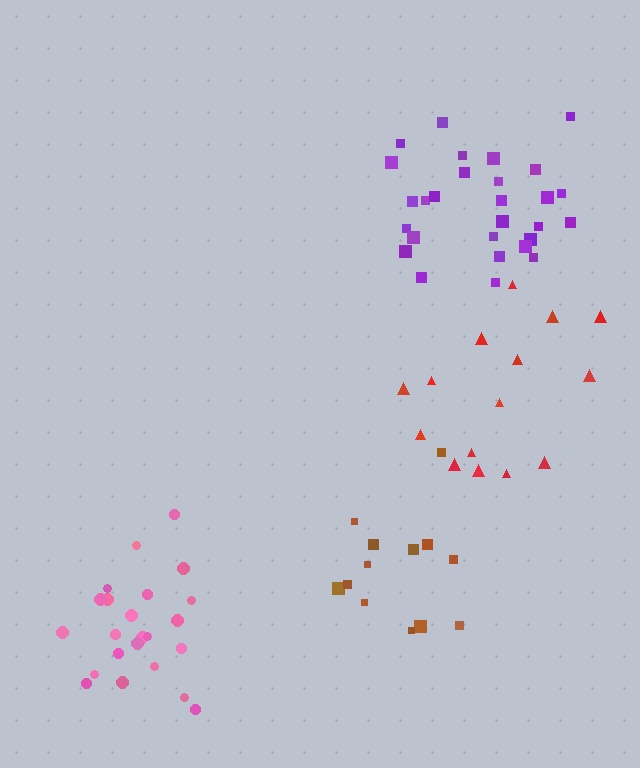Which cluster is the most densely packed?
Purple.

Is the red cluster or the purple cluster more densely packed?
Purple.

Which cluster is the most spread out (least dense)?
Red.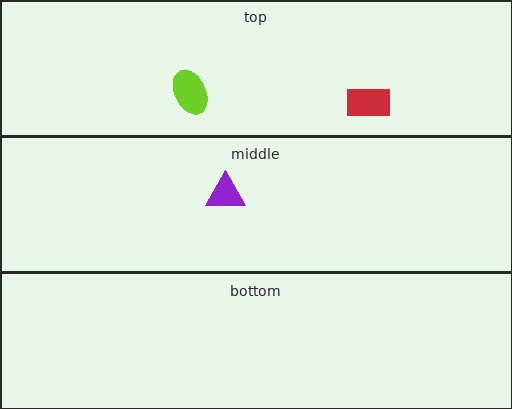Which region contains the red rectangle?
The top region.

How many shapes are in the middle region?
1.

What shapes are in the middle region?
The purple triangle.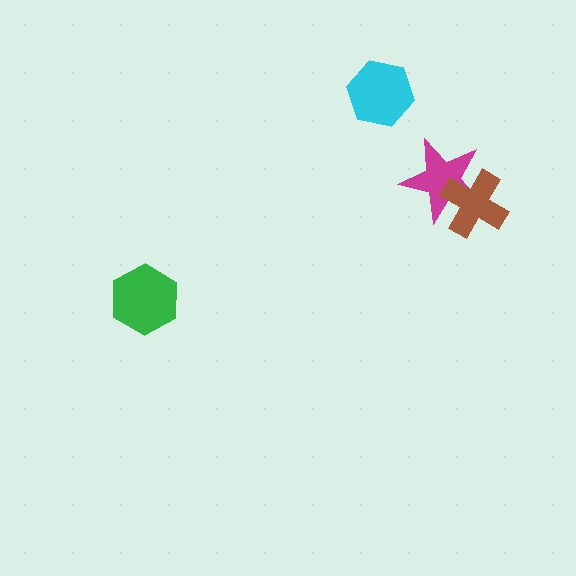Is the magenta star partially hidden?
Yes, it is partially covered by another shape.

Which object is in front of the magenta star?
The brown cross is in front of the magenta star.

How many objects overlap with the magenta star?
1 object overlaps with the magenta star.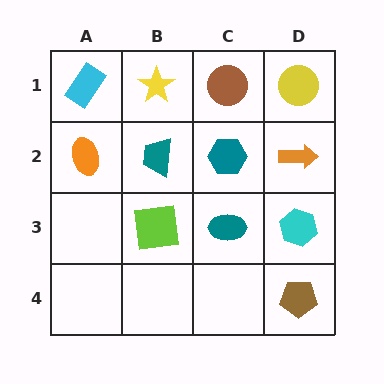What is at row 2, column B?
A teal trapezoid.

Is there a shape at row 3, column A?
No, that cell is empty.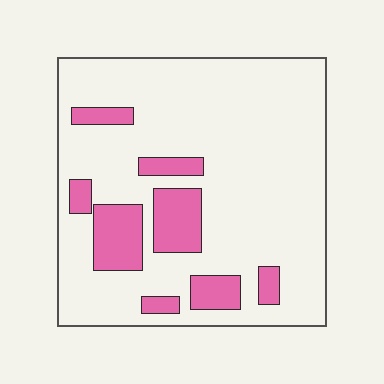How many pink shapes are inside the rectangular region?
8.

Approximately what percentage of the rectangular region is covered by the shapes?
Approximately 20%.